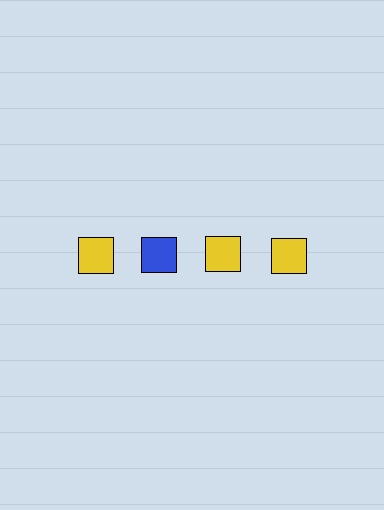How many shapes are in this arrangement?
There are 4 shapes arranged in a grid pattern.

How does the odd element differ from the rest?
It has a different color: blue instead of yellow.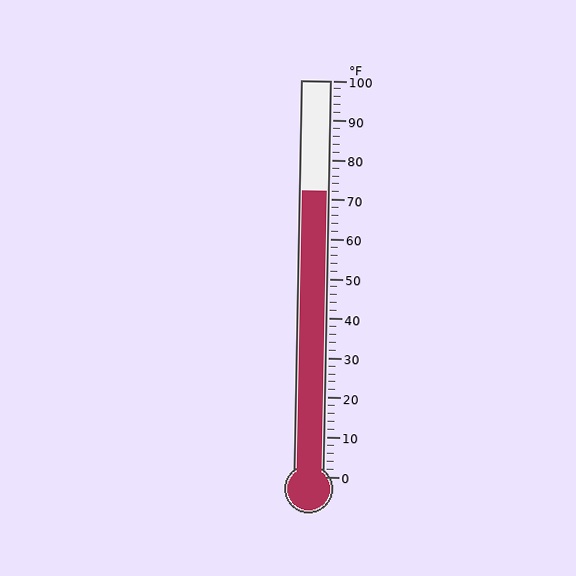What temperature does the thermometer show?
The thermometer shows approximately 72°F.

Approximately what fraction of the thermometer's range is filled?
The thermometer is filled to approximately 70% of its range.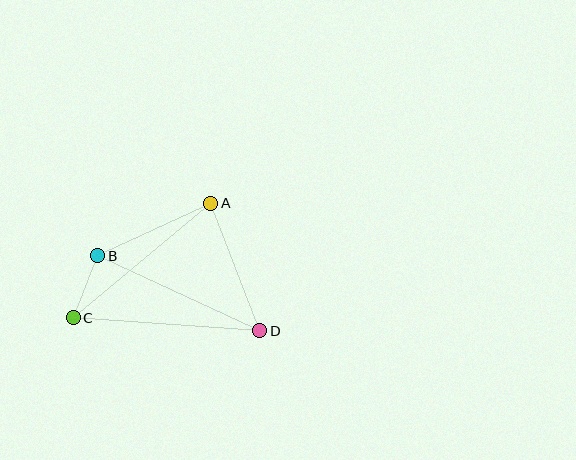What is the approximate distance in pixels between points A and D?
The distance between A and D is approximately 136 pixels.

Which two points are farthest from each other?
Points C and D are farthest from each other.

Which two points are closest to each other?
Points B and C are closest to each other.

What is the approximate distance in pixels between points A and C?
The distance between A and C is approximately 179 pixels.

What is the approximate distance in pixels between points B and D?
The distance between B and D is approximately 178 pixels.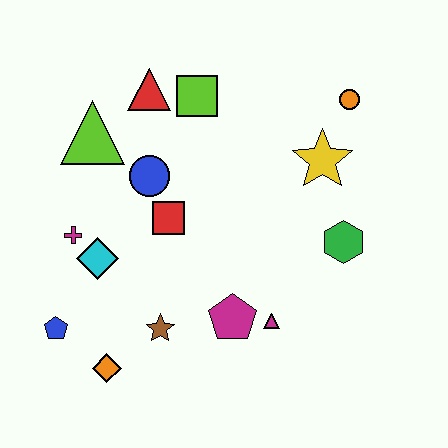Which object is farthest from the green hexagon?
The blue pentagon is farthest from the green hexagon.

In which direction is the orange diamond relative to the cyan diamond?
The orange diamond is below the cyan diamond.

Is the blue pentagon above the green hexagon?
No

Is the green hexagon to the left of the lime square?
No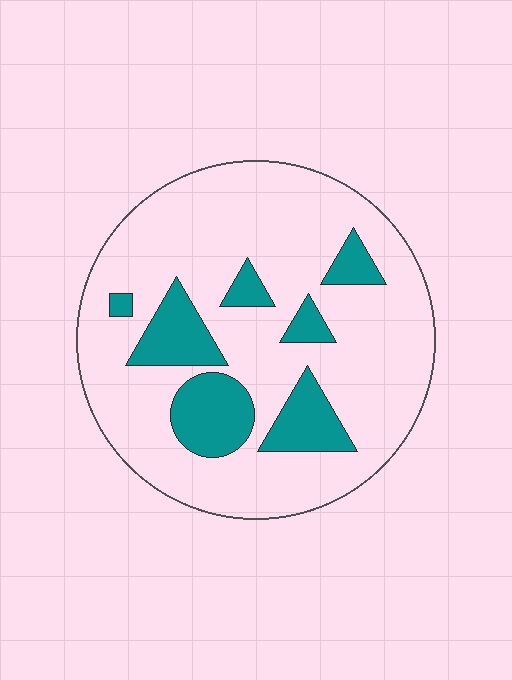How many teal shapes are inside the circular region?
7.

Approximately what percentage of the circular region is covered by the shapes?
Approximately 20%.